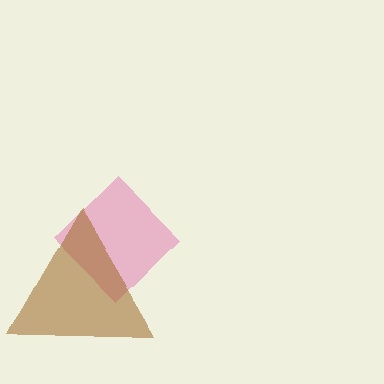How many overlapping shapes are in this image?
There are 2 overlapping shapes in the image.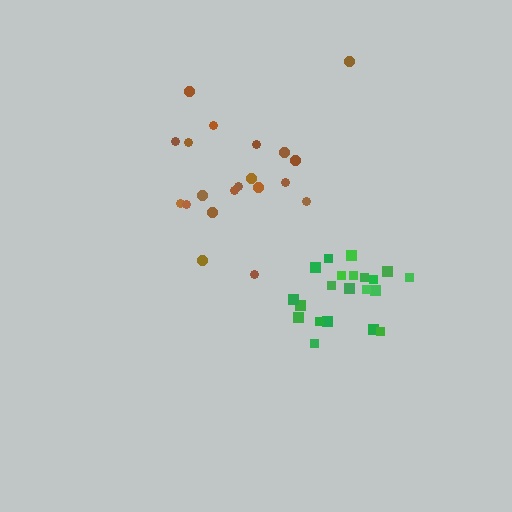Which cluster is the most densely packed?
Green.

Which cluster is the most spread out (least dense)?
Brown.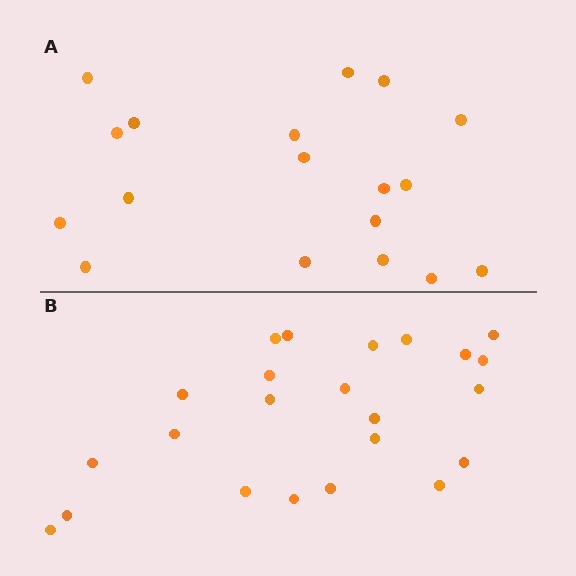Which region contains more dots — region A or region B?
Region B (the bottom region) has more dots.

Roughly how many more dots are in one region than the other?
Region B has about 5 more dots than region A.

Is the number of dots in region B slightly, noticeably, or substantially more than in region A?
Region B has noticeably more, but not dramatically so. The ratio is roughly 1.3 to 1.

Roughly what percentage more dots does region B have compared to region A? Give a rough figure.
About 30% more.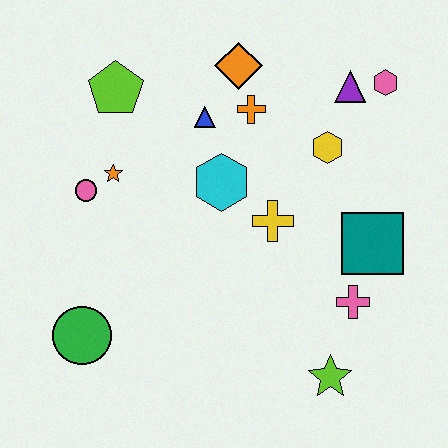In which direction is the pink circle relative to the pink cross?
The pink circle is to the left of the pink cross.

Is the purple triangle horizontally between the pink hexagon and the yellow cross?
Yes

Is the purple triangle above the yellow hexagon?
Yes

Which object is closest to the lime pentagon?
The orange star is closest to the lime pentagon.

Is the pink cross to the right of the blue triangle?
Yes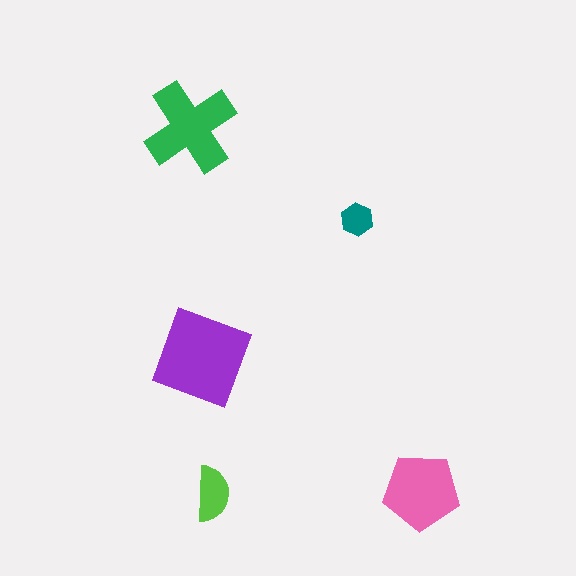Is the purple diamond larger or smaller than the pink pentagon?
Larger.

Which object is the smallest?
The teal hexagon.